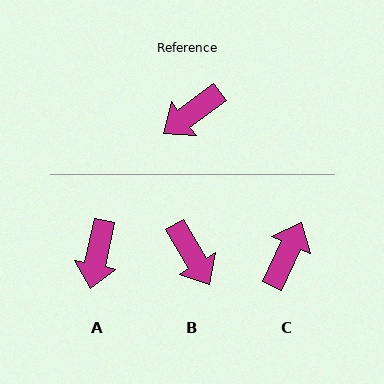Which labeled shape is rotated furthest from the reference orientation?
C, about 151 degrees away.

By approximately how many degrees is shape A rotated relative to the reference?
Approximately 42 degrees counter-clockwise.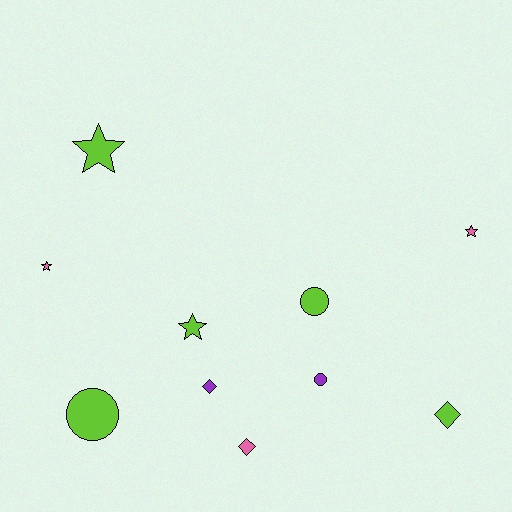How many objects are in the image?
There are 10 objects.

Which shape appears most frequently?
Star, with 4 objects.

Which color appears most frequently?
Lime, with 5 objects.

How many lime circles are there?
There are 2 lime circles.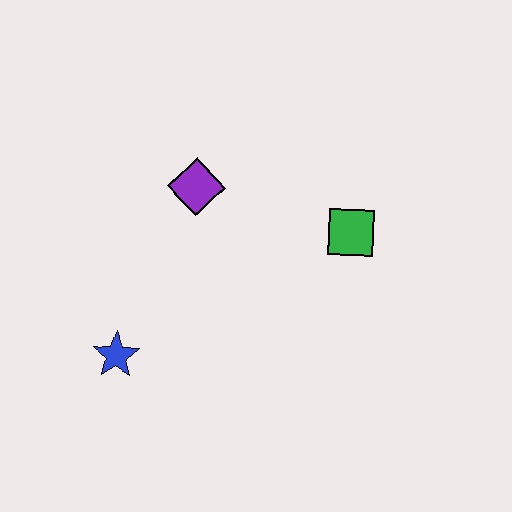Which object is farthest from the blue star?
The green square is farthest from the blue star.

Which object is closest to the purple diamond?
The green square is closest to the purple diamond.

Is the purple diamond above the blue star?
Yes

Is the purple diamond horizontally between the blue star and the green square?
Yes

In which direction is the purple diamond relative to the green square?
The purple diamond is to the left of the green square.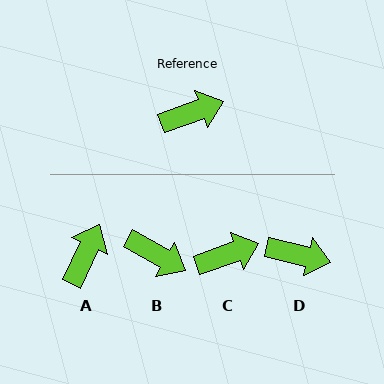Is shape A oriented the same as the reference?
No, it is off by about 45 degrees.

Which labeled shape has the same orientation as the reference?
C.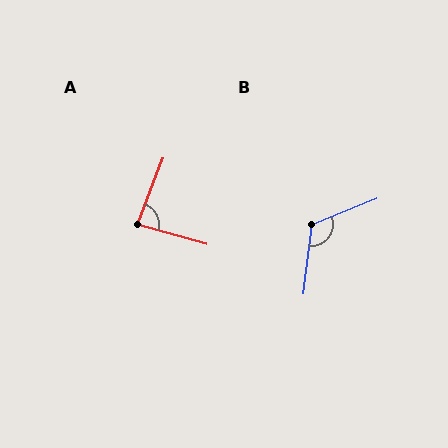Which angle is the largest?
B, at approximately 119 degrees.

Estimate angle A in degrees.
Approximately 84 degrees.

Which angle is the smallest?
A, at approximately 84 degrees.